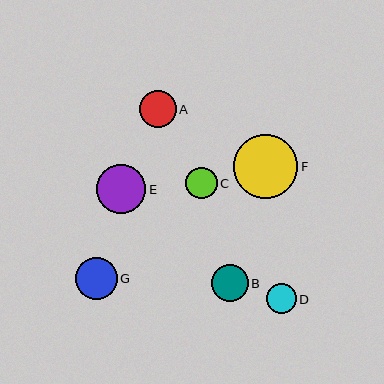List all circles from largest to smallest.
From largest to smallest: F, E, G, A, B, C, D.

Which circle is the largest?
Circle F is the largest with a size of approximately 64 pixels.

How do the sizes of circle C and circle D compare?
Circle C and circle D are approximately the same size.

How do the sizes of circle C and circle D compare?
Circle C and circle D are approximately the same size.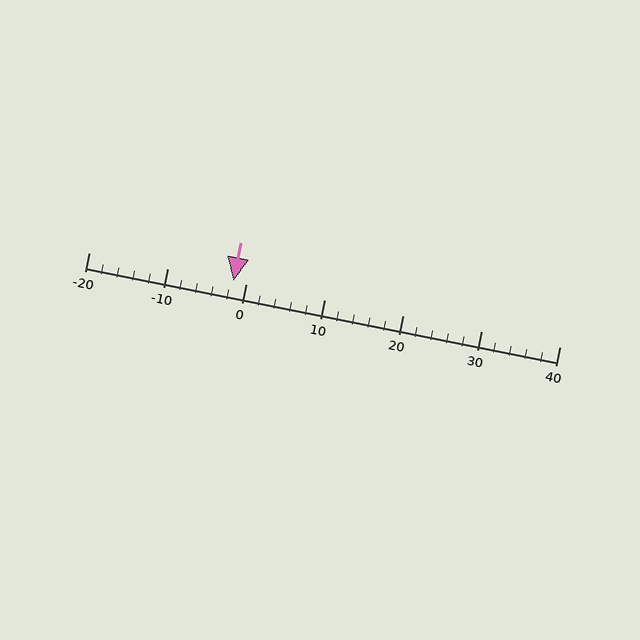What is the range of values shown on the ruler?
The ruler shows values from -20 to 40.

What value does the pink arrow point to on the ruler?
The pink arrow points to approximately -2.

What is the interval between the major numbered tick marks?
The major tick marks are spaced 10 units apart.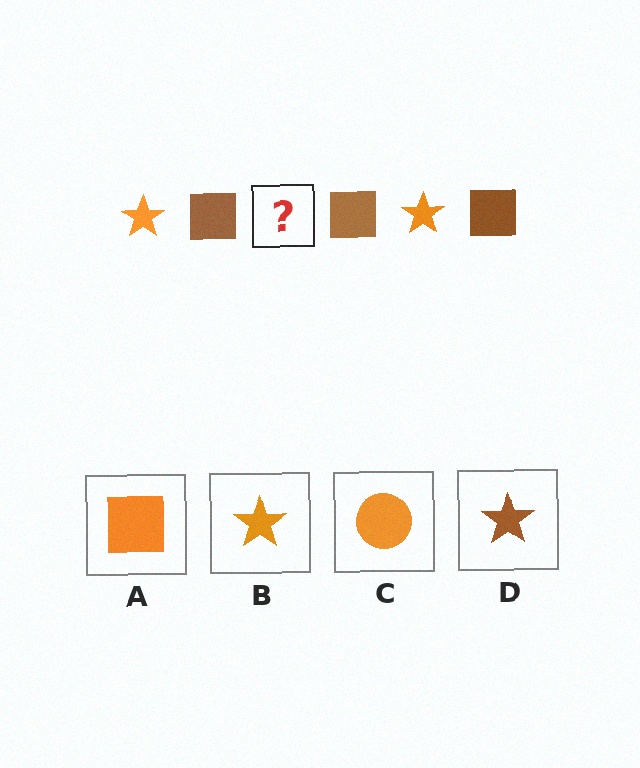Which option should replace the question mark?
Option B.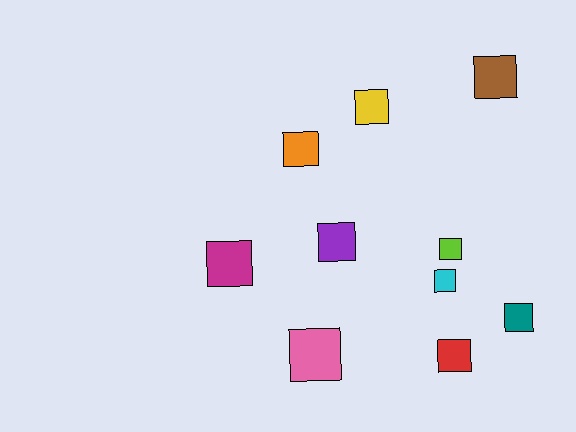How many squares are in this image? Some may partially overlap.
There are 10 squares.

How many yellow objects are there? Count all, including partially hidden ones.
There is 1 yellow object.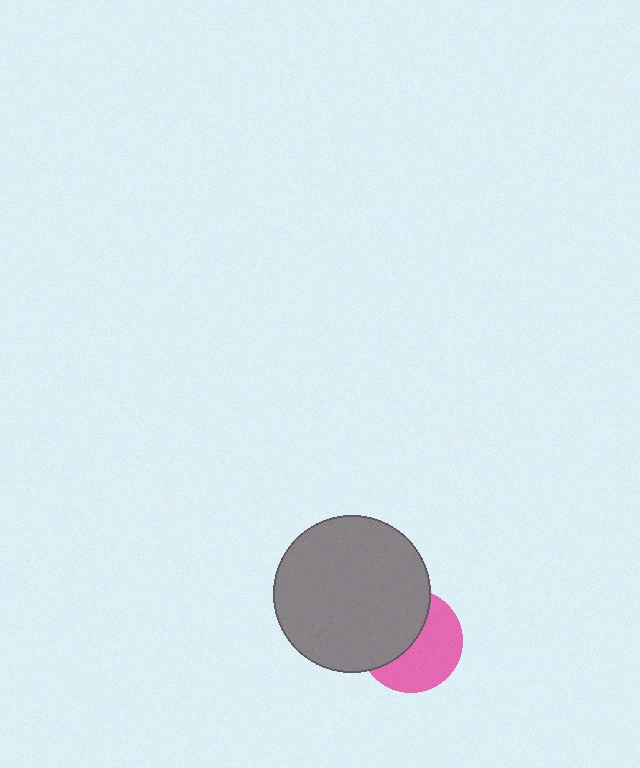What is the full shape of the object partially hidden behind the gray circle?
The partially hidden object is a pink circle.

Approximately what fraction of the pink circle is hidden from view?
Roughly 47% of the pink circle is hidden behind the gray circle.